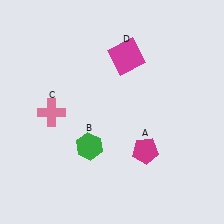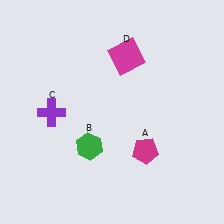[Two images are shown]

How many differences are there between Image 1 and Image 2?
There is 1 difference between the two images.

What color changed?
The cross (C) changed from pink in Image 1 to purple in Image 2.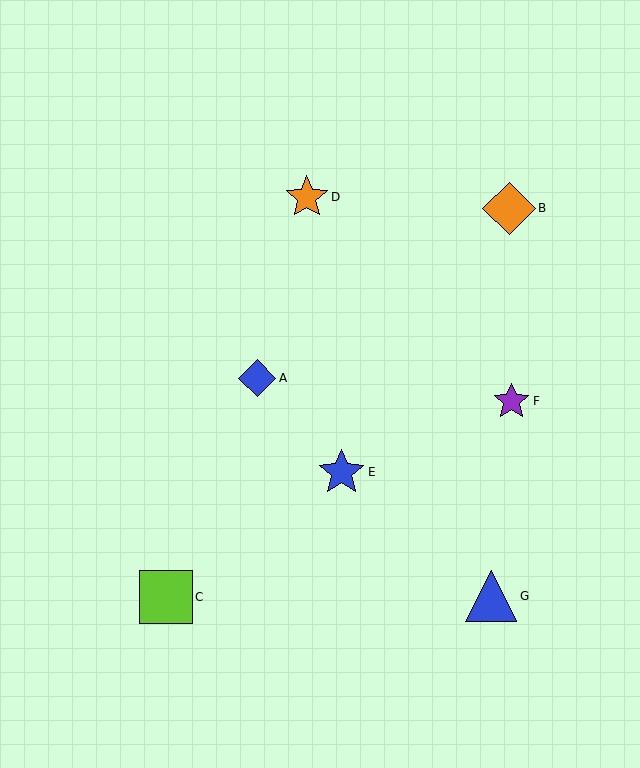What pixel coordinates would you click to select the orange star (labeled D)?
Click at (307, 197) to select the orange star D.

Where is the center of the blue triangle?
The center of the blue triangle is at (491, 596).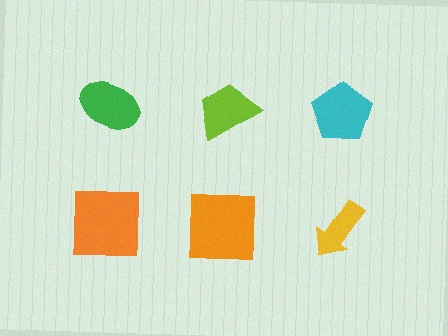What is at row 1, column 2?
A lime trapezoid.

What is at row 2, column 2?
An orange square.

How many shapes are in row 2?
3 shapes.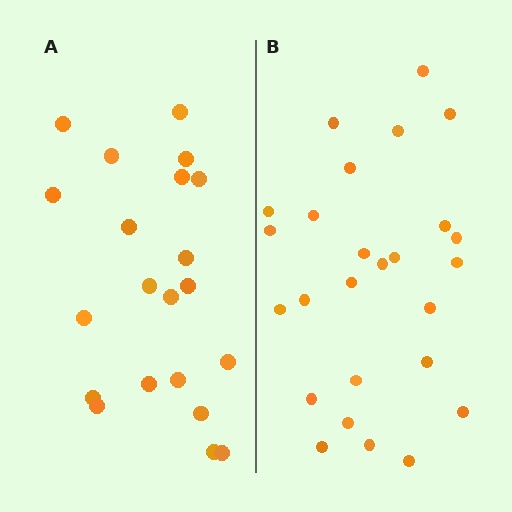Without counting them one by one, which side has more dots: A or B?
Region B (the right region) has more dots.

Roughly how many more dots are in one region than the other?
Region B has about 5 more dots than region A.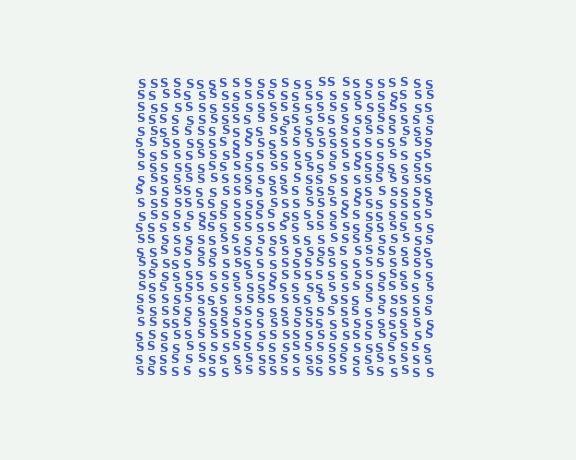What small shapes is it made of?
It is made of small letter S's.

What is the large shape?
The large shape is a square.